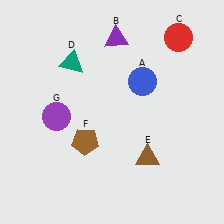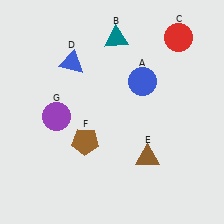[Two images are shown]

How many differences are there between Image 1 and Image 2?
There are 2 differences between the two images.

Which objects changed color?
B changed from purple to teal. D changed from teal to blue.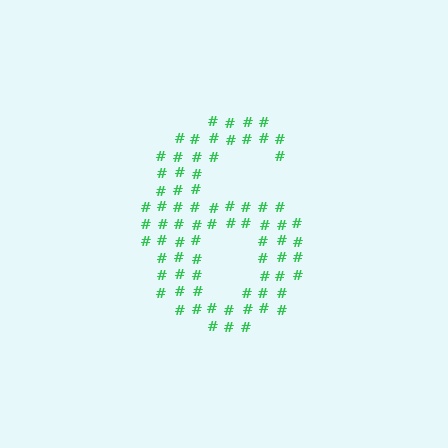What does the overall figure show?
The overall figure shows the digit 6.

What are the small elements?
The small elements are hash symbols.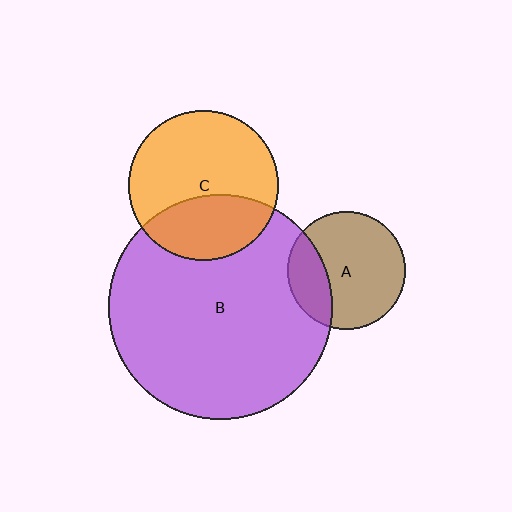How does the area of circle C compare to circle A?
Approximately 1.6 times.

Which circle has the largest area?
Circle B (purple).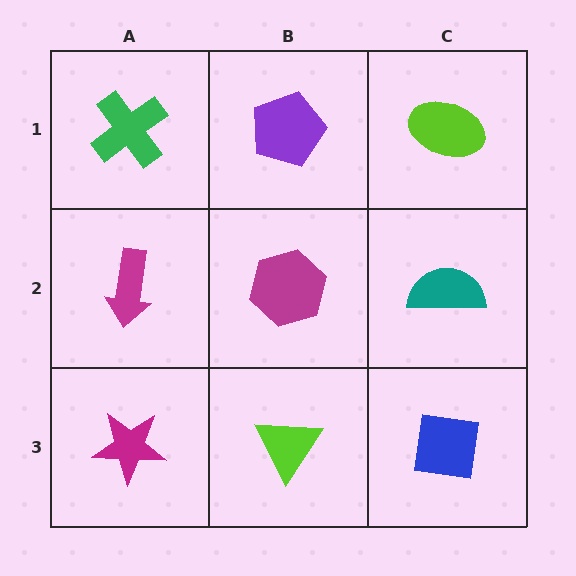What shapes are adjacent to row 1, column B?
A magenta hexagon (row 2, column B), a green cross (row 1, column A), a lime ellipse (row 1, column C).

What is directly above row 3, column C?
A teal semicircle.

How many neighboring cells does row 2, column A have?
3.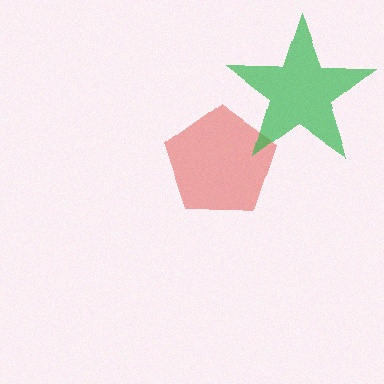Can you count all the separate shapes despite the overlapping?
Yes, there are 2 separate shapes.